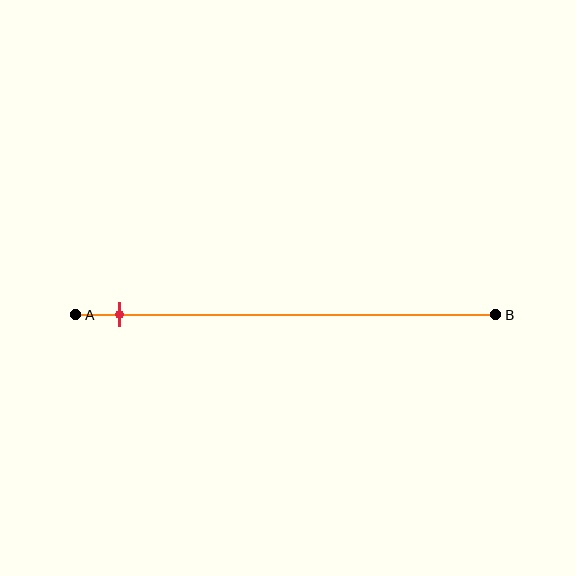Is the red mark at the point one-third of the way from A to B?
No, the mark is at about 10% from A, not at the 33% one-third point.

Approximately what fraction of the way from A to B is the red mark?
The red mark is approximately 10% of the way from A to B.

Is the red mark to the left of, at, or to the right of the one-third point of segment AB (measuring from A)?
The red mark is to the left of the one-third point of segment AB.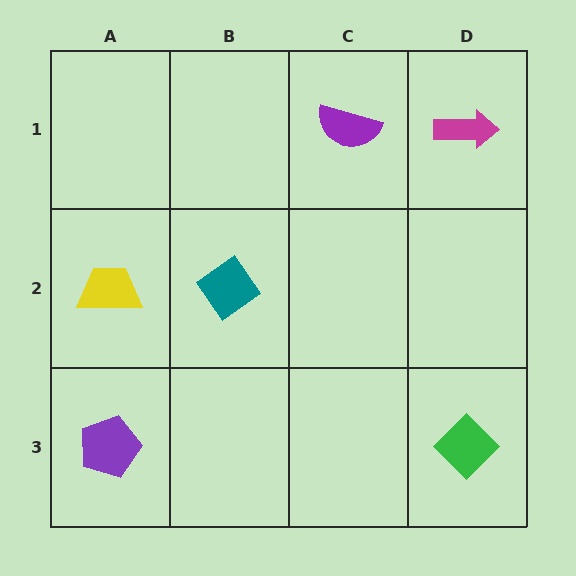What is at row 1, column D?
A magenta arrow.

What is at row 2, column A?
A yellow trapezoid.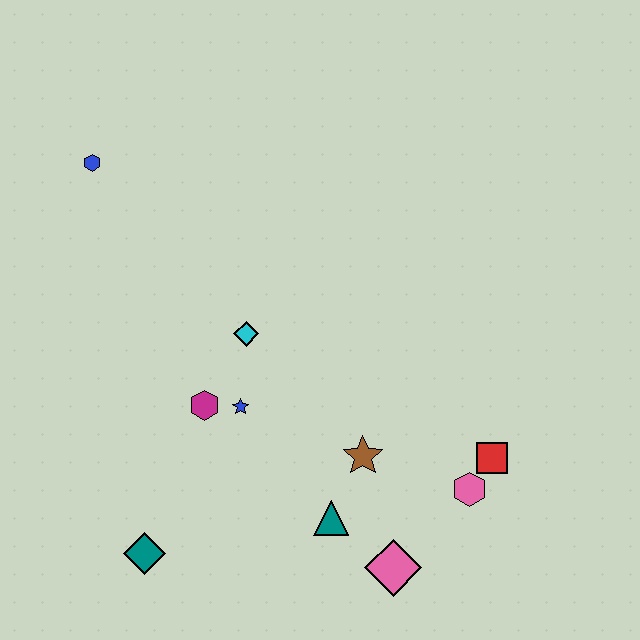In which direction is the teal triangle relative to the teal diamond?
The teal triangle is to the right of the teal diamond.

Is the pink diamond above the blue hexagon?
No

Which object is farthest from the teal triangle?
The blue hexagon is farthest from the teal triangle.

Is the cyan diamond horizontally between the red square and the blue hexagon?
Yes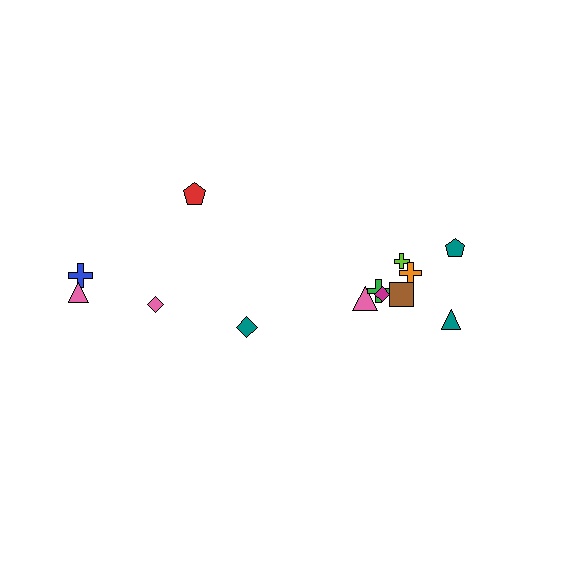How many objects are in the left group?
There are 5 objects.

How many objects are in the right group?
There are 8 objects.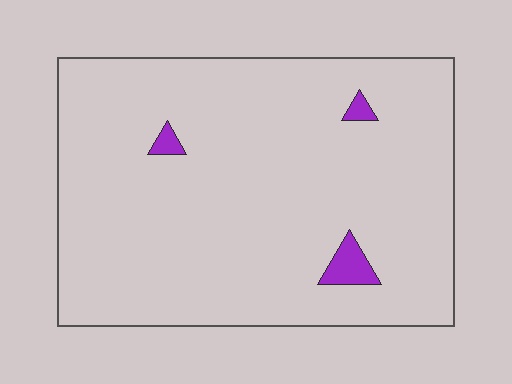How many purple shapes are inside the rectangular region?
3.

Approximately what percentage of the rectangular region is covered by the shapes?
Approximately 5%.